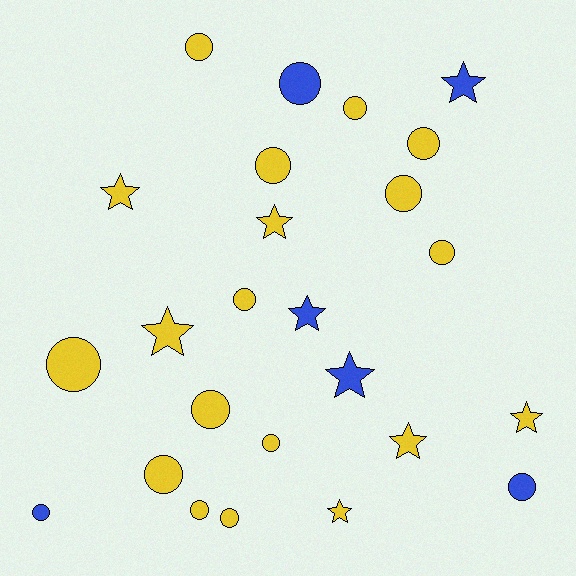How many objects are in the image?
There are 25 objects.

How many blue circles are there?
There are 3 blue circles.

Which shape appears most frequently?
Circle, with 16 objects.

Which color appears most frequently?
Yellow, with 19 objects.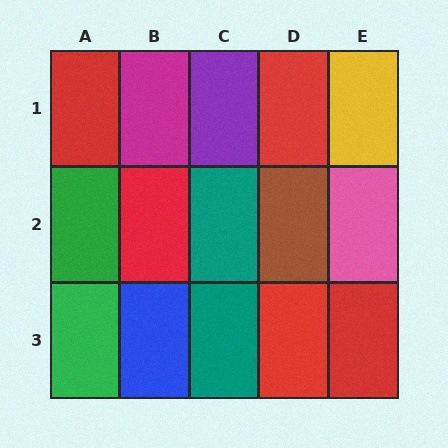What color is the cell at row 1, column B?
Magenta.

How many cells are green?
2 cells are green.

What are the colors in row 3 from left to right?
Green, blue, teal, red, red.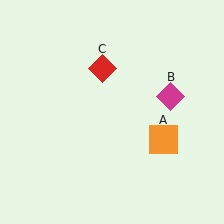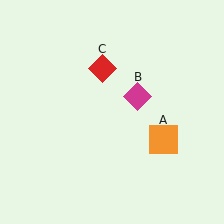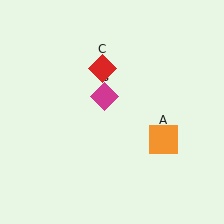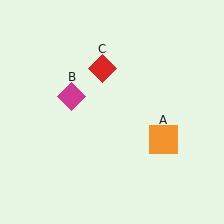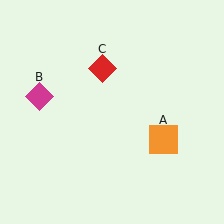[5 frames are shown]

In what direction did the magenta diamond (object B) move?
The magenta diamond (object B) moved left.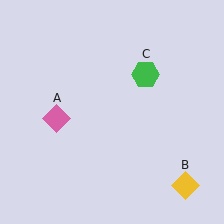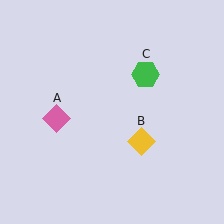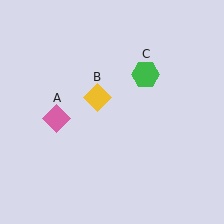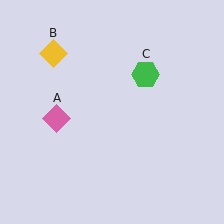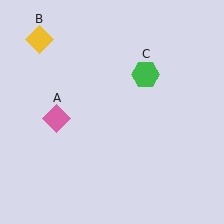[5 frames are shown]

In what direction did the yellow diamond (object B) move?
The yellow diamond (object B) moved up and to the left.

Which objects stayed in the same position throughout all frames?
Pink diamond (object A) and green hexagon (object C) remained stationary.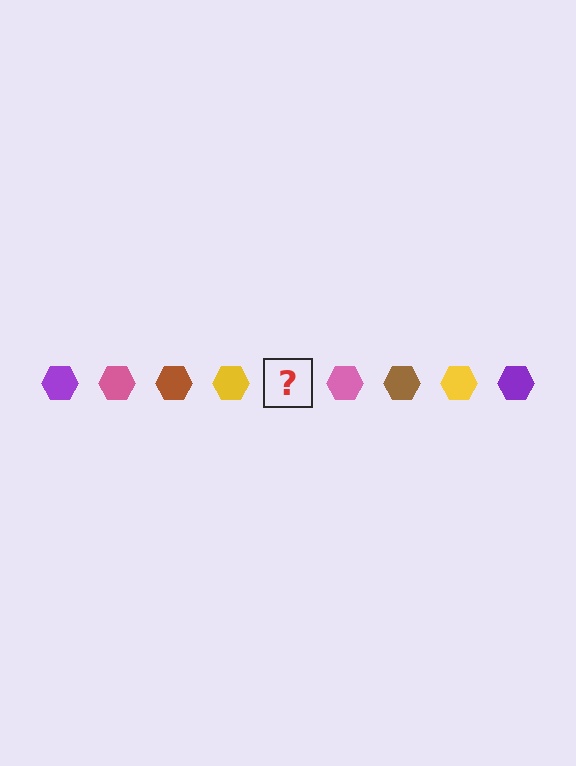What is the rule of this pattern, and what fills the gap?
The rule is that the pattern cycles through purple, pink, brown, yellow hexagons. The gap should be filled with a purple hexagon.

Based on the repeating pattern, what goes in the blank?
The blank should be a purple hexagon.